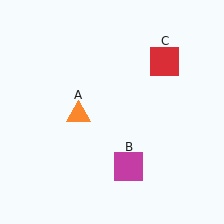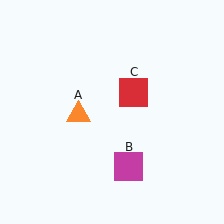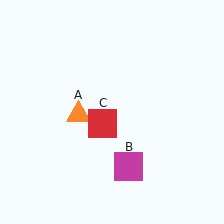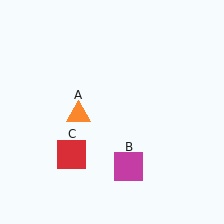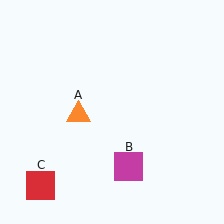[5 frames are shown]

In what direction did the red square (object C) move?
The red square (object C) moved down and to the left.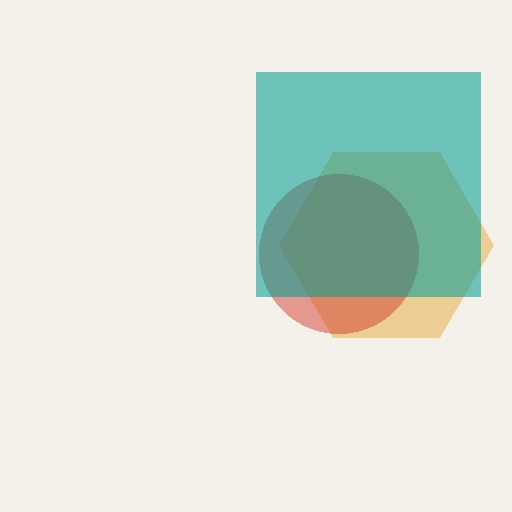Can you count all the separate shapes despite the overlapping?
Yes, there are 3 separate shapes.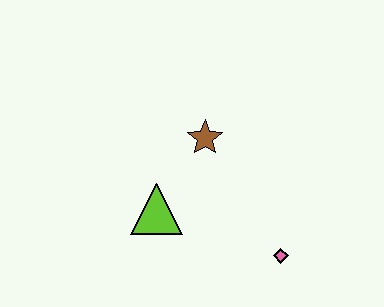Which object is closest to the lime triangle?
The brown star is closest to the lime triangle.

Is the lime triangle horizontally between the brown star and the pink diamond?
No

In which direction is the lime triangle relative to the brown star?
The lime triangle is below the brown star.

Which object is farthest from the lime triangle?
The pink diamond is farthest from the lime triangle.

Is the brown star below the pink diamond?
No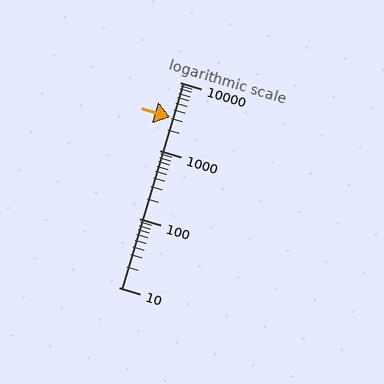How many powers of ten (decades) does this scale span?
The scale spans 3 decades, from 10 to 10000.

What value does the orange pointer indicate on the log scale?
The pointer indicates approximately 3100.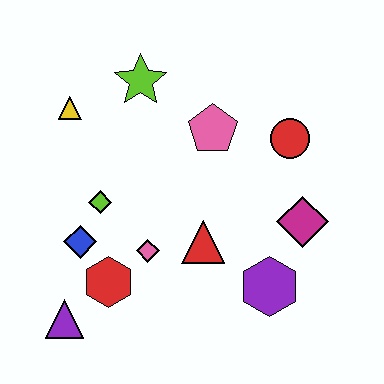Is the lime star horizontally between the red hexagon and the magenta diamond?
Yes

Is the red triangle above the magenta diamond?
No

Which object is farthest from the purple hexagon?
The yellow triangle is farthest from the purple hexagon.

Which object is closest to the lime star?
The yellow triangle is closest to the lime star.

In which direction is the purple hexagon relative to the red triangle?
The purple hexagon is to the right of the red triangle.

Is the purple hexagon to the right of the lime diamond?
Yes